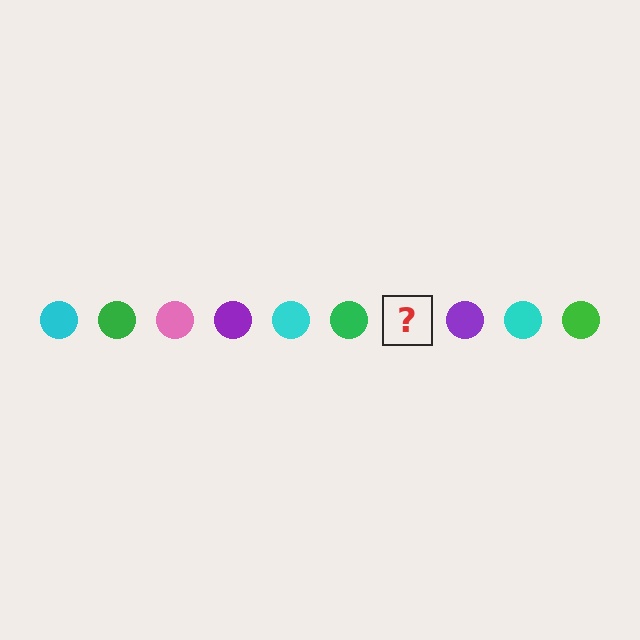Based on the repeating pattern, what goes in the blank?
The blank should be a pink circle.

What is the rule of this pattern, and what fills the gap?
The rule is that the pattern cycles through cyan, green, pink, purple circles. The gap should be filled with a pink circle.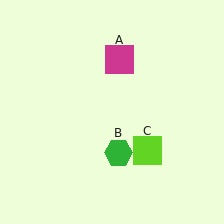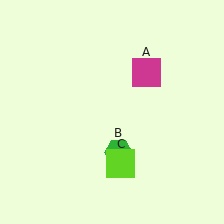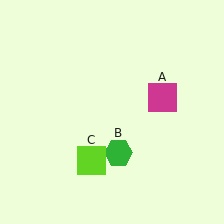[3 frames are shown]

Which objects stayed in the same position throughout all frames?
Green hexagon (object B) remained stationary.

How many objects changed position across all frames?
2 objects changed position: magenta square (object A), lime square (object C).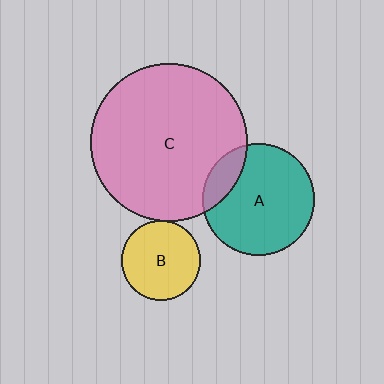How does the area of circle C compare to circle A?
Approximately 2.0 times.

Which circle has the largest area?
Circle C (pink).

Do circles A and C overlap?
Yes.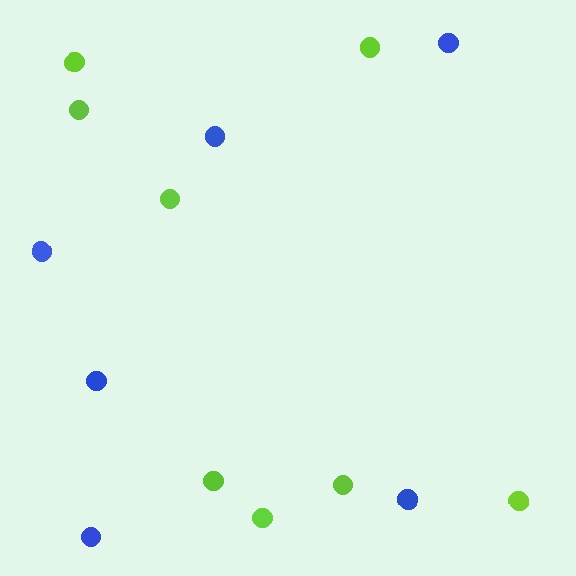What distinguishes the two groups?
There are 2 groups: one group of lime circles (8) and one group of blue circles (6).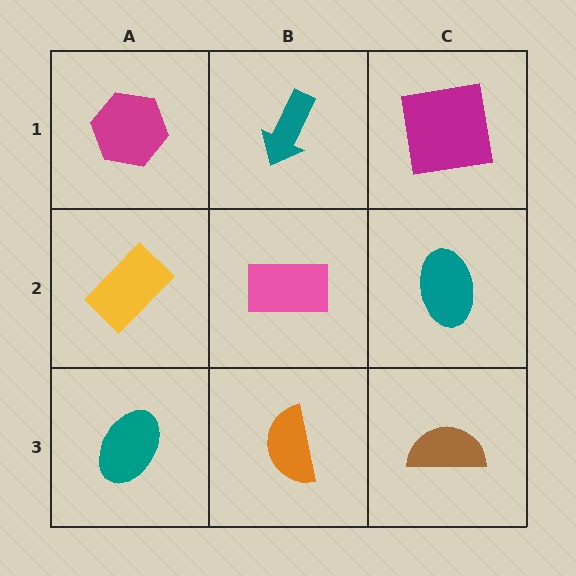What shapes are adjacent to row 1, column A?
A yellow rectangle (row 2, column A), a teal arrow (row 1, column B).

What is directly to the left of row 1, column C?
A teal arrow.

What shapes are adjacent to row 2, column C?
A magenta square (row 1, column C), a brown semicircle (row 3, column C), a pink rectangle (row 2, column B).